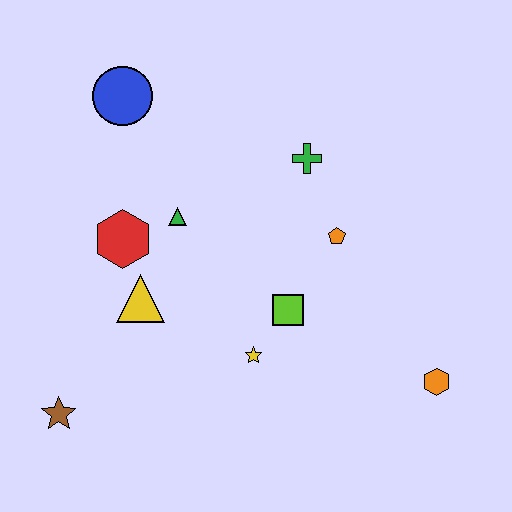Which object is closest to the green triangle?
The red hexagon is closest to the green triangle.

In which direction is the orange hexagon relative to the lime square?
The orange hexagon is to the right of the lime square.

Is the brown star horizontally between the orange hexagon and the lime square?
No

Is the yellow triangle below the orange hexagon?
No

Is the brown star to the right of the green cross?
No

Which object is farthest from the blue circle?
The orange hexagon is farthest from the blue circle.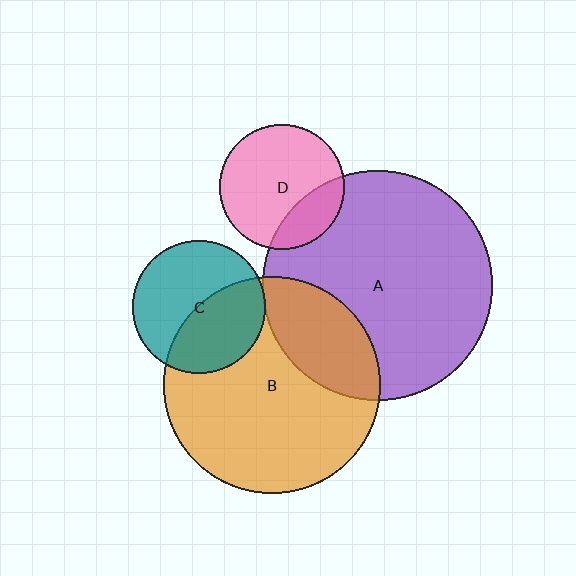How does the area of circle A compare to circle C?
Approximately 3.0 times.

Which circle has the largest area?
Circle A (purple).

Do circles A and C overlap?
Yes.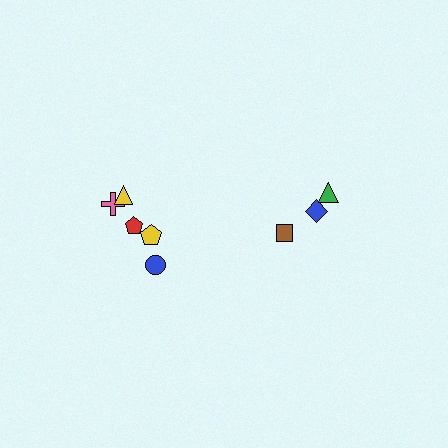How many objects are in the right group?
There are 3 objects.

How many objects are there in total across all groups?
There are 8 objects.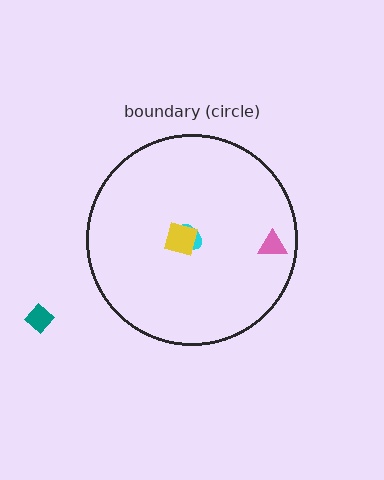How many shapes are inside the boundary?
3 inside, 1 outside.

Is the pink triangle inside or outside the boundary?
Inside.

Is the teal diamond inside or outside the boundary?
Outside.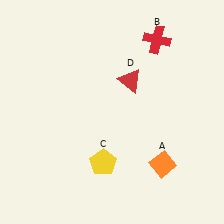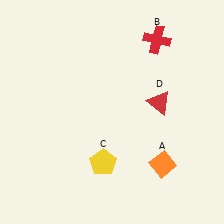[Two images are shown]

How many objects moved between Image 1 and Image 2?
1 object moved between the two images.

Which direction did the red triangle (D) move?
The red triangle (D) moved right.